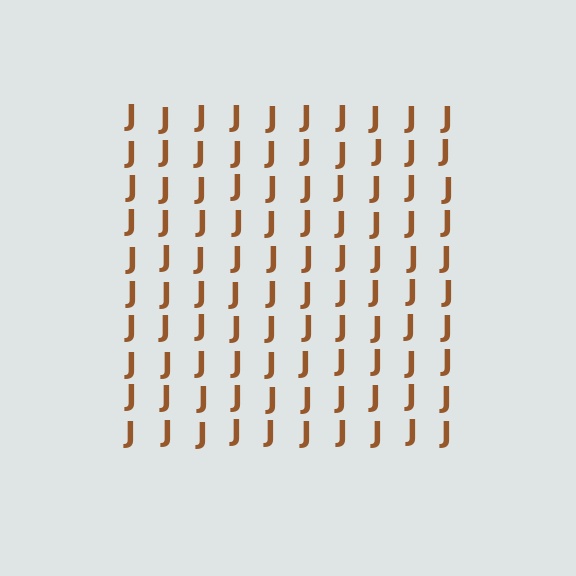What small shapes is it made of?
It is made of small letter J's.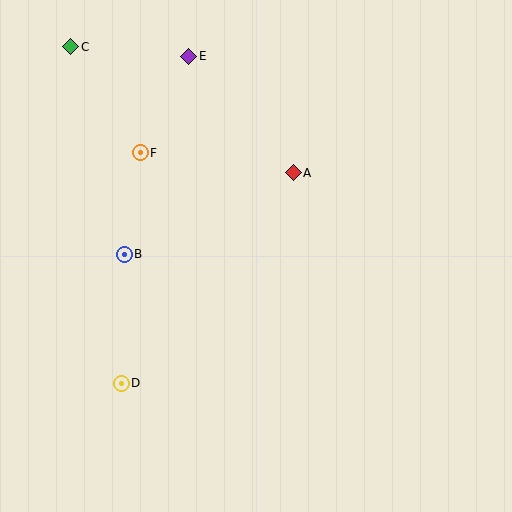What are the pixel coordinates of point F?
Point F is at (140, 153).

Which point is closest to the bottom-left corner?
Point D is closest to the bottom-left corner.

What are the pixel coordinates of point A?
Point A is at (293, 173).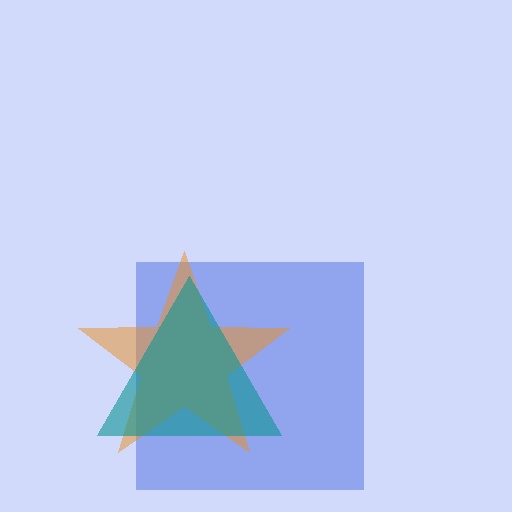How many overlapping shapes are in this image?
There are 3 overlapping shapes in the image.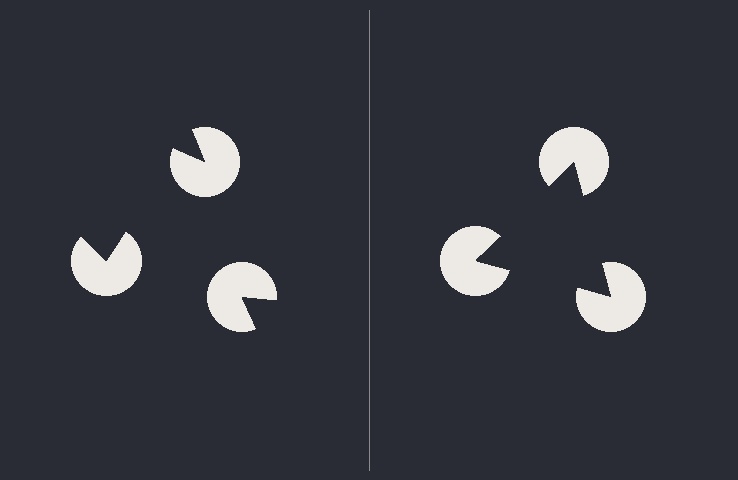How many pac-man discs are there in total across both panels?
6 — 3 on each side.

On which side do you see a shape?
An illusory triangle appears on the right side. On the left side the wedge cuts are rotated, so no coherent shape forms.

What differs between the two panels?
The pac-man discs are positioned identically on both sides; only the wedge orientations differ. On the right they align to a triangle; on the left they are misaligned.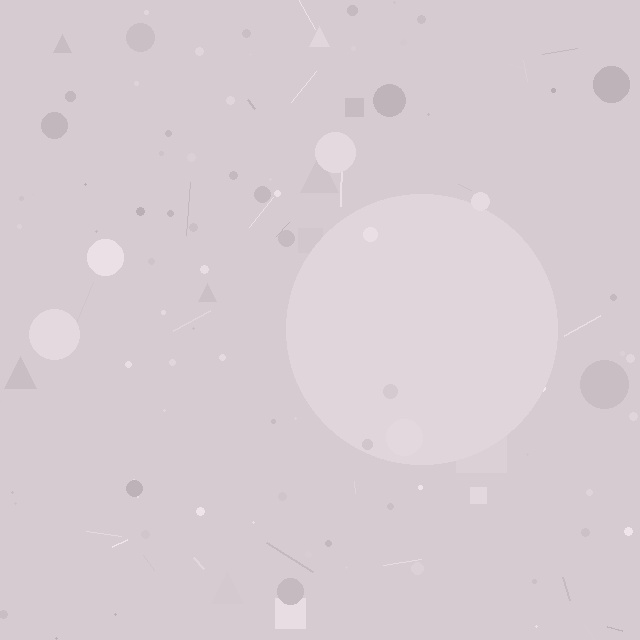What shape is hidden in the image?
A circle is hidden in the image.